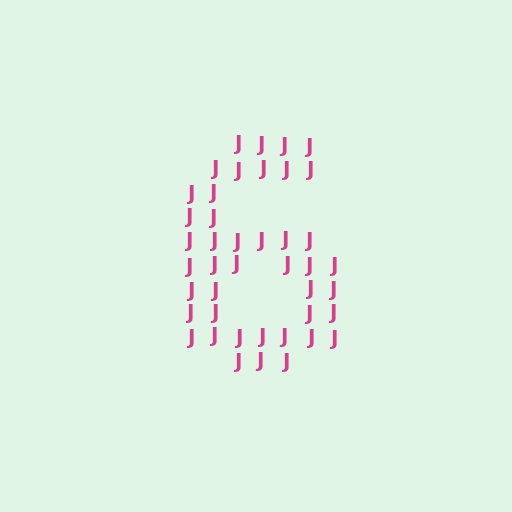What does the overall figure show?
The overall figure shows the digit 6.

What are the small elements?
The small elements are letter J's.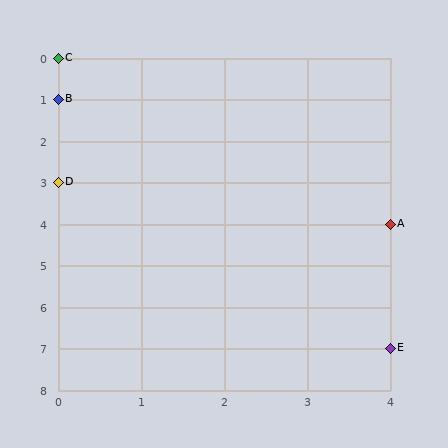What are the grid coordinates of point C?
Point C is at grid coordinates (0, 0).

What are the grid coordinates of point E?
Point E is at grid coordinates (4, 7).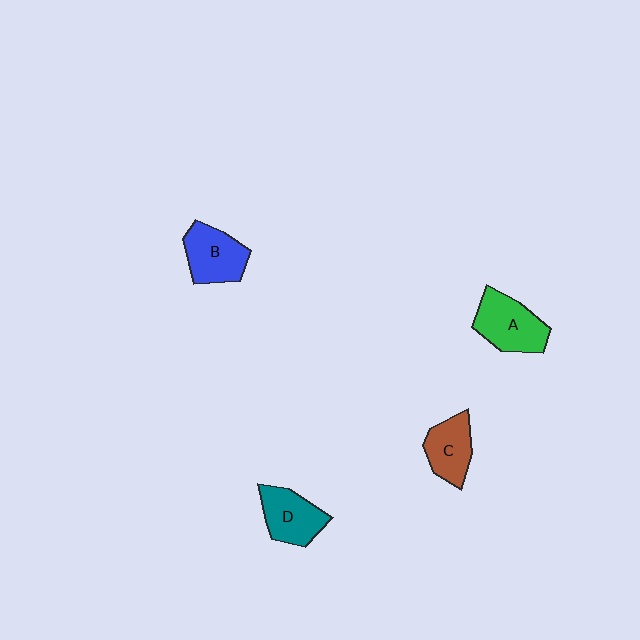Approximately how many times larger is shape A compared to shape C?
Approximately 1.3 times.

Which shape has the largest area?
Shape A (green).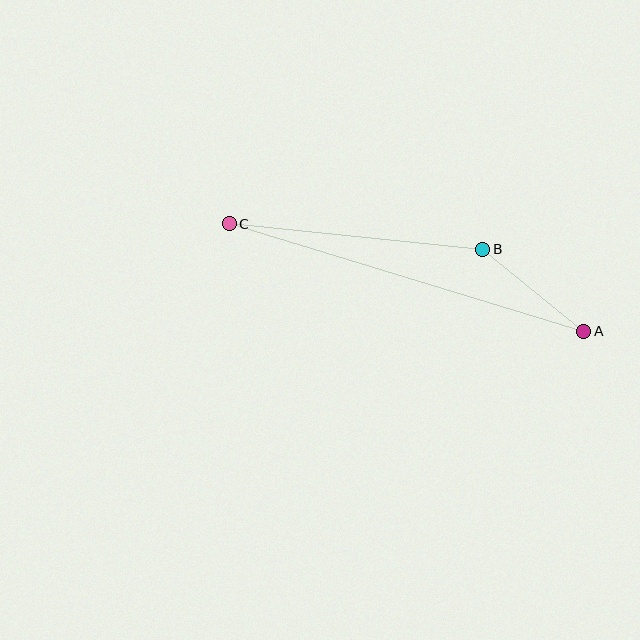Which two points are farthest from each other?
Points A and C are farthest from each other.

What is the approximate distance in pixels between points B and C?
The distance between B and C is approximately 255 pixels.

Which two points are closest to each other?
Points A and B are closest to each other.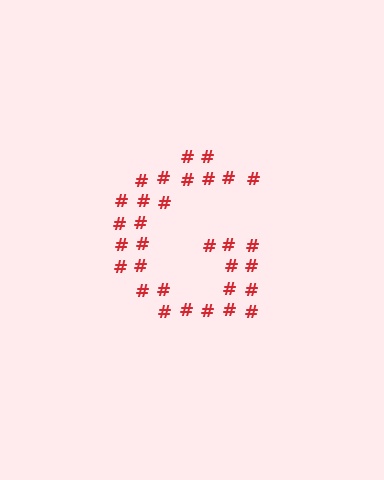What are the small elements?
The small elements are hash symbols.